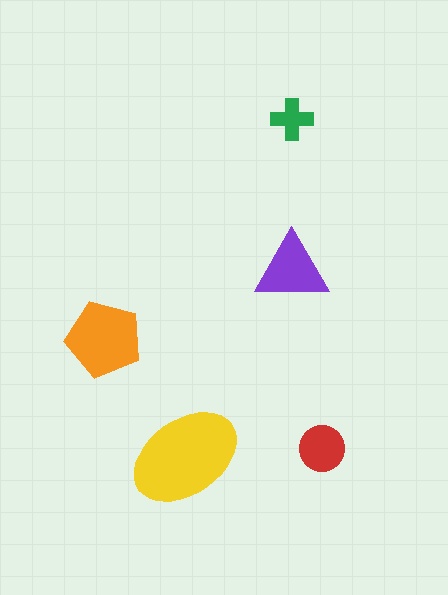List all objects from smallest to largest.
The green cross, the red circle, the purple triangle, the orange pentagon, the yellow ellipse.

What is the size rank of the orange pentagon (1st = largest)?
2nd.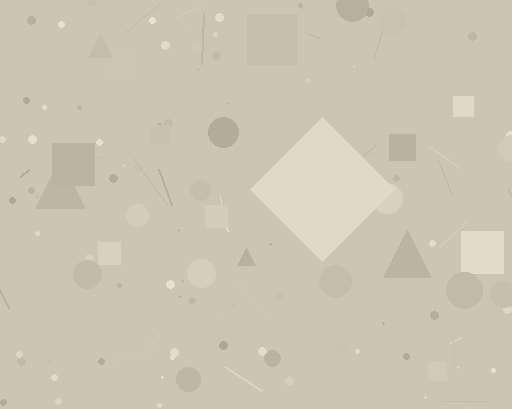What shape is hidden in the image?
A diamond is hidden in the image.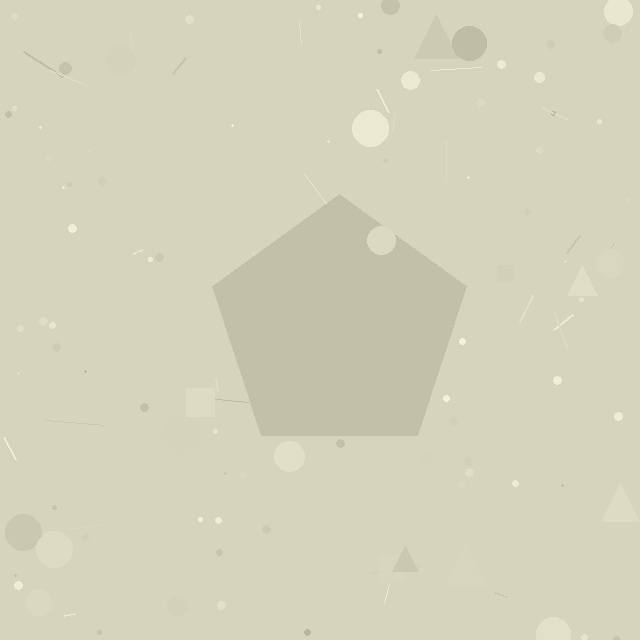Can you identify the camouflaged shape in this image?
The camouflaged shape is a pentagon.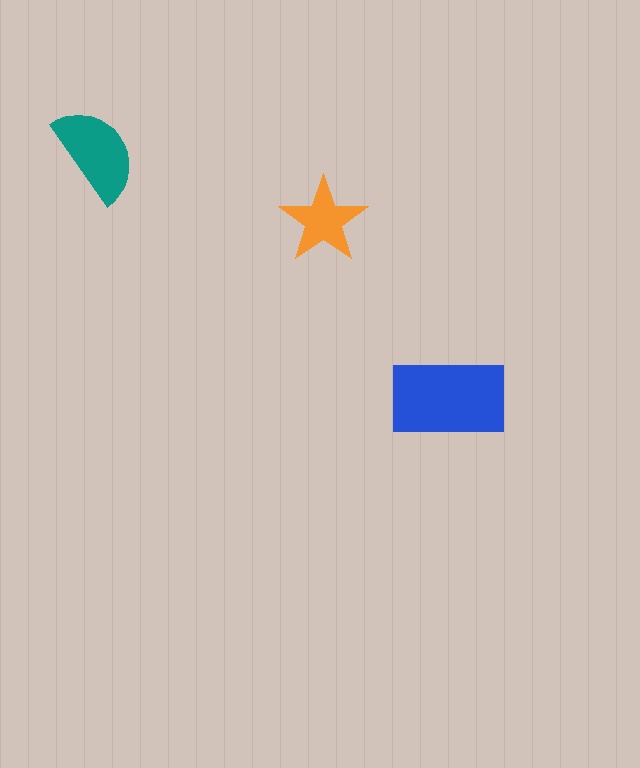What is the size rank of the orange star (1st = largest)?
3rd.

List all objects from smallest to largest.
The orange star, the teal semicircle, the blue rectangle.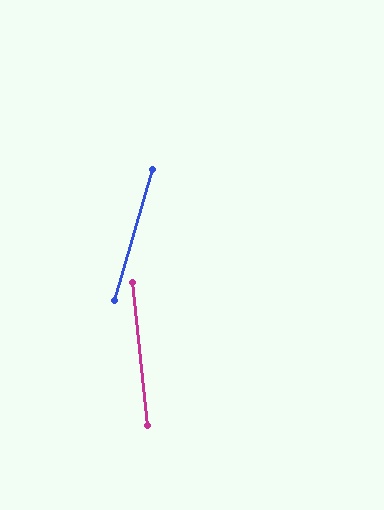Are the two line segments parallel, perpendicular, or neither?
Neither parallel nor perpendicular — they differ by about 22°.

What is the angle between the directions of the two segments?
Approximately 22 degrees.